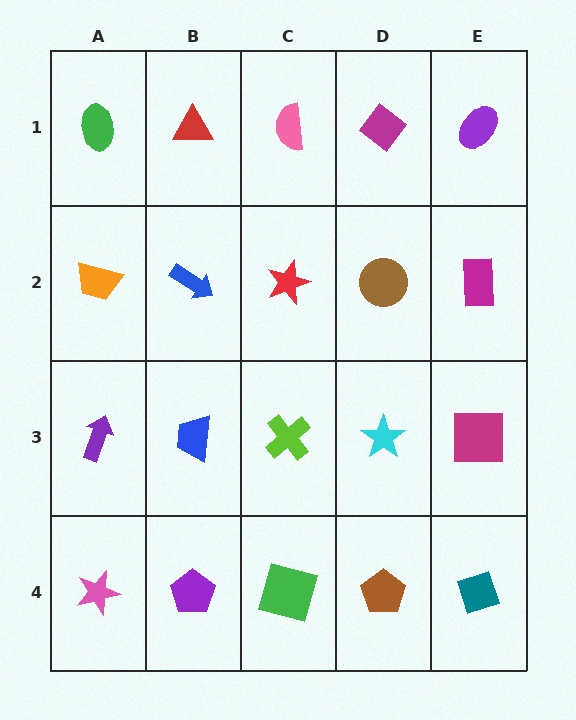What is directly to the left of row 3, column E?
A cyan star.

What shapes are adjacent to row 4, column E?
A magenta square (row 3, column E), a brown pentagon (row 4, column D).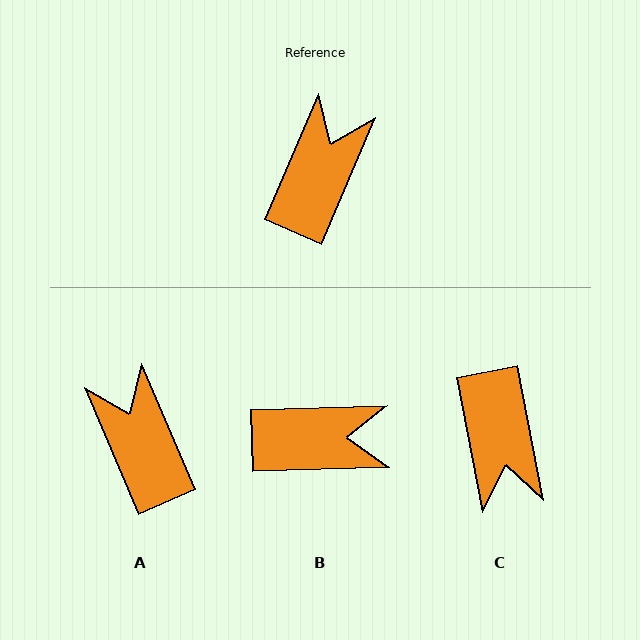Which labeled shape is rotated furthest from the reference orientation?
C, about 146 degrees away.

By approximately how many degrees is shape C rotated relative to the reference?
Approximately 146 degrees clockwise.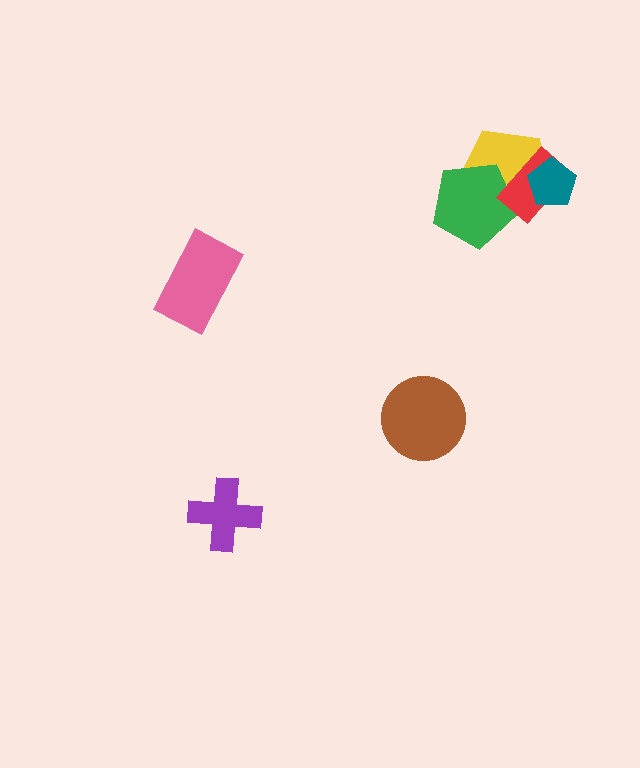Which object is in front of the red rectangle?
The teal pentagon is in front of the red rectangle.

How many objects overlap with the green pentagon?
2 objects overlap with the green pentagon.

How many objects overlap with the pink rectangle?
0 objects overlap with the pink rectangle.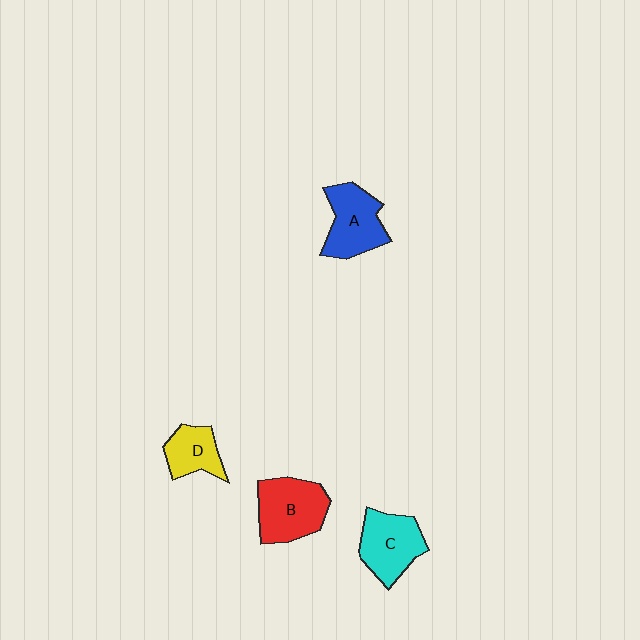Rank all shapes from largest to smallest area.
From largest to smallest: B (red), A (blue), C (cyan), D (yellow).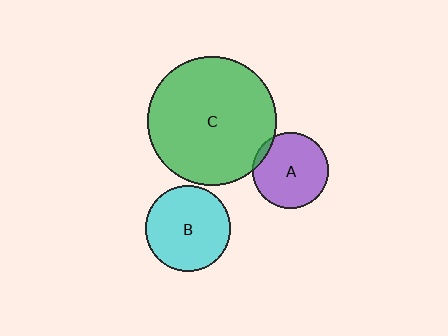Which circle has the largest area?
Circle C (green).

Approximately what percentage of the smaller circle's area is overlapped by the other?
Approximately 5%.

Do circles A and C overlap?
Yes.